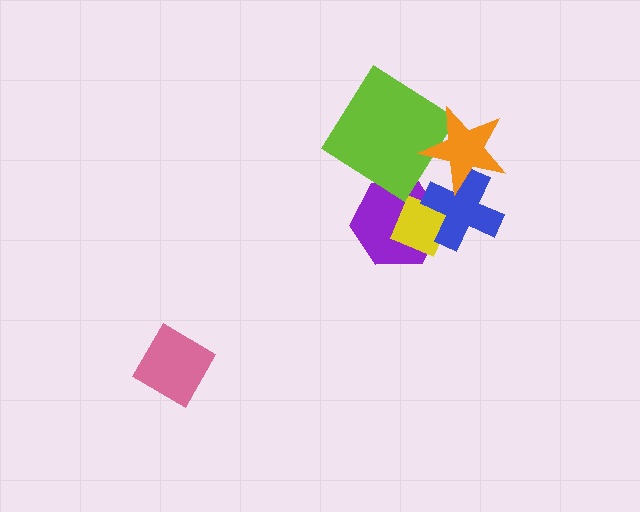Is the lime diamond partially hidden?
Yes, it is partially covered by another shape.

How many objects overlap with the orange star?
2 objects overlap with the orange star.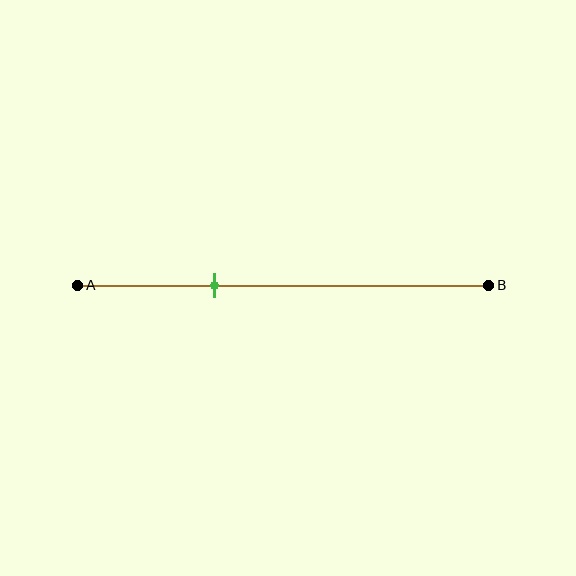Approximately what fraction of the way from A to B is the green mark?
The green mark is approximately 35% of the way from A to B.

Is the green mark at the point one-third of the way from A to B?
Yes, the mark is approximately at the one-third point.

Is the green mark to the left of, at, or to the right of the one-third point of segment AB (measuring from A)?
The green mark is approximately at the one-third point of segment AB.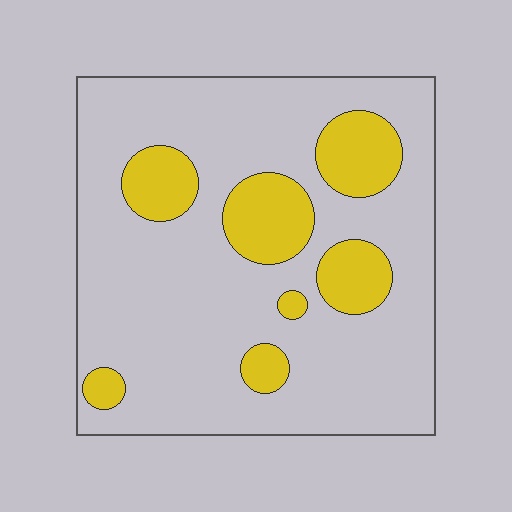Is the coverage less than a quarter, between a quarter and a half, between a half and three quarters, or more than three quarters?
Less than a quarter.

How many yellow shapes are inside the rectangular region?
7.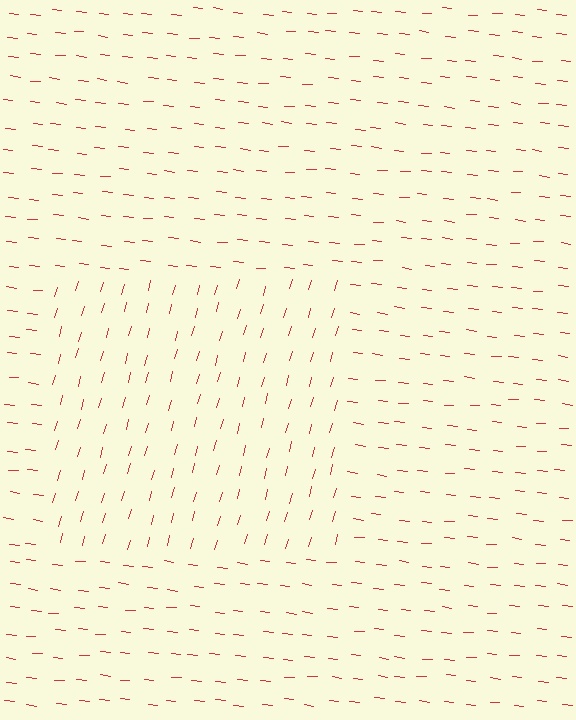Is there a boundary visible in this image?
Yes, there is a texture boundary formed by a change in line orientation.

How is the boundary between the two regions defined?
The boundary is defined purely by a change in line orientation (approximately 80 degrees difference). All lines are the same color and thickness.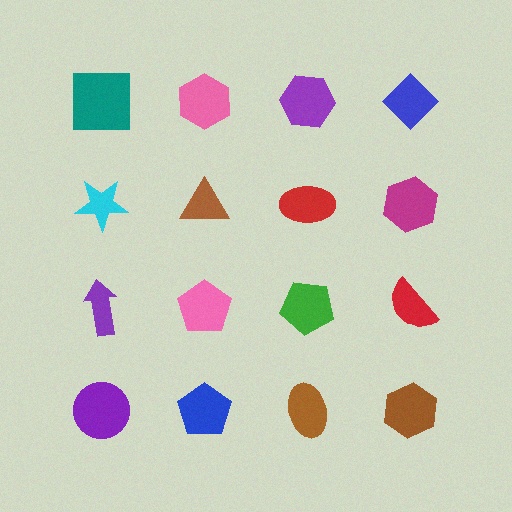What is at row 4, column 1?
A purple circle.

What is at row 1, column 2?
A pink hexagon.